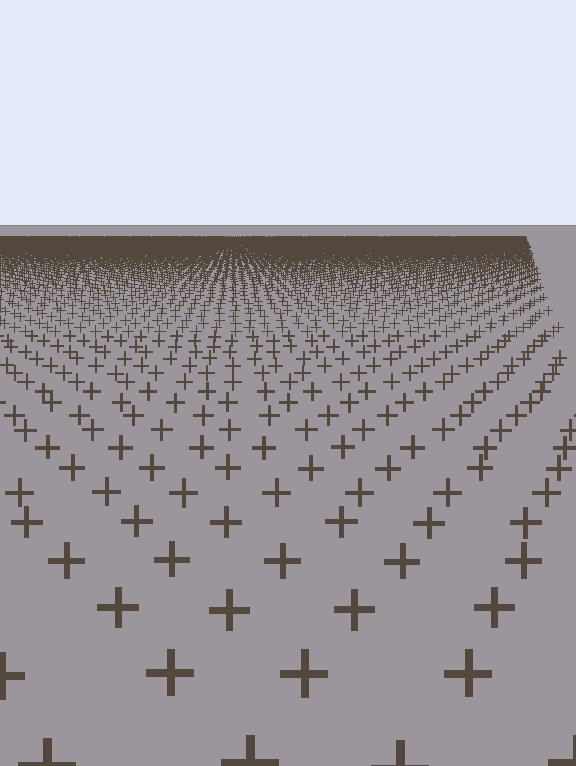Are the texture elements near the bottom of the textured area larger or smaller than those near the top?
Larger. Near the bottom, elements are closer to the viewer and appear at a bigger on-screen size.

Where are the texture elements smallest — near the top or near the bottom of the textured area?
Near the top.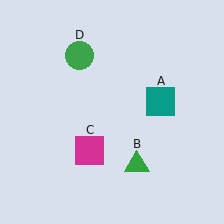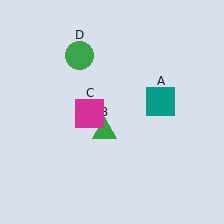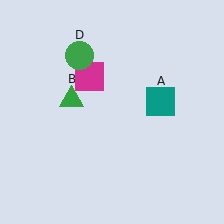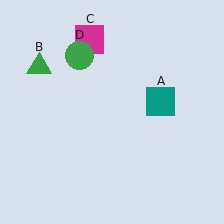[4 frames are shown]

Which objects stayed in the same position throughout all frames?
Teal square (object A) and green circle (object D) remained stationary.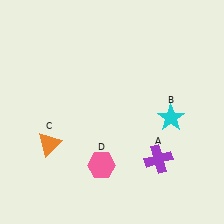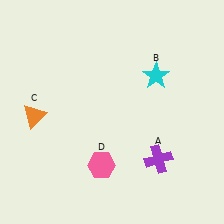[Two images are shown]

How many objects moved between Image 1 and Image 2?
2 objects moved between the two images.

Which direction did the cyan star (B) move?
The cyan star (B) moved up.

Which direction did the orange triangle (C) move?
The orange triangle (C) moved up.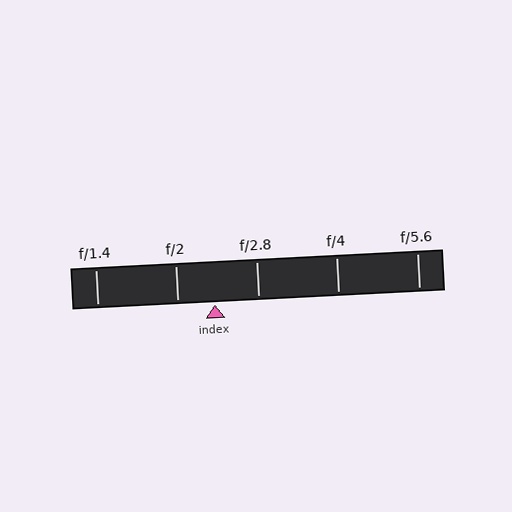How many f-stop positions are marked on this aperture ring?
There are 5 f-stop positions marked.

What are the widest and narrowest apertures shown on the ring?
The widest aperture shown is f/1.4 and the narrowest is f/5.6.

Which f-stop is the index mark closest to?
The index mark is closest to f/2.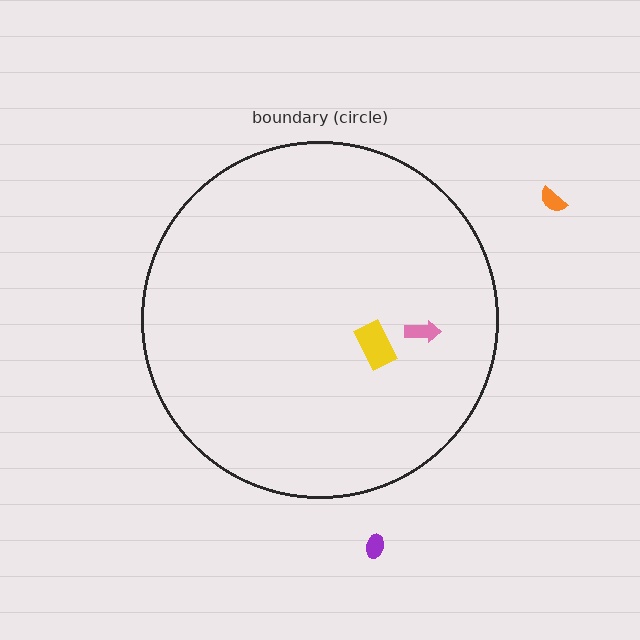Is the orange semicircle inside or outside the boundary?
Outside.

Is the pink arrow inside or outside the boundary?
Inside.